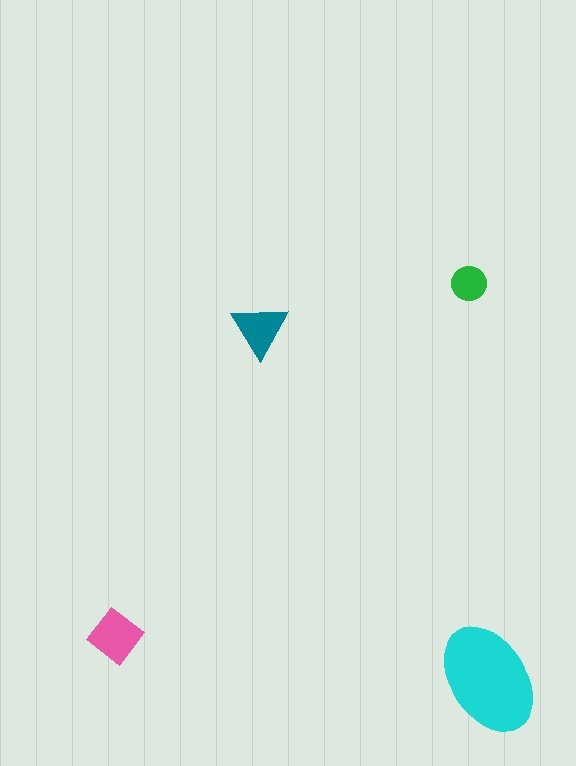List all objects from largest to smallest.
The cyan ellipse, the pink diamond, the teal triangle, the green circle.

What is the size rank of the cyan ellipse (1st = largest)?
1st.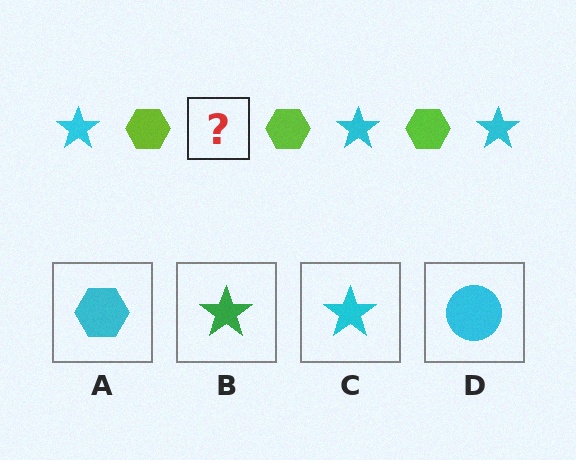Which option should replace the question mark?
Option C.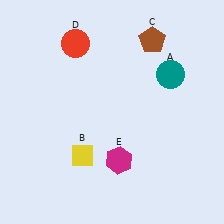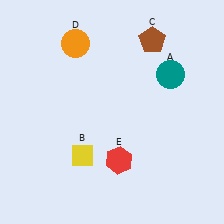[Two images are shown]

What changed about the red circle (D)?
In Image 1, D is red. In Image 2, it changed to orange.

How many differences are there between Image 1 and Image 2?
There are 2 differences between the two images.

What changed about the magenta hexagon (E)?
In Image 1, E is magenta. In Image 2, it changed to red.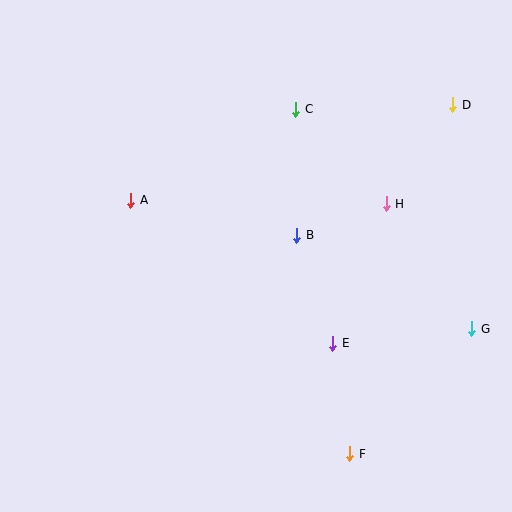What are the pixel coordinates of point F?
Point F is at (350, 454).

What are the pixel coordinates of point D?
Point D is at (453, 105).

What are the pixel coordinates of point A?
Point A is at (131, 200).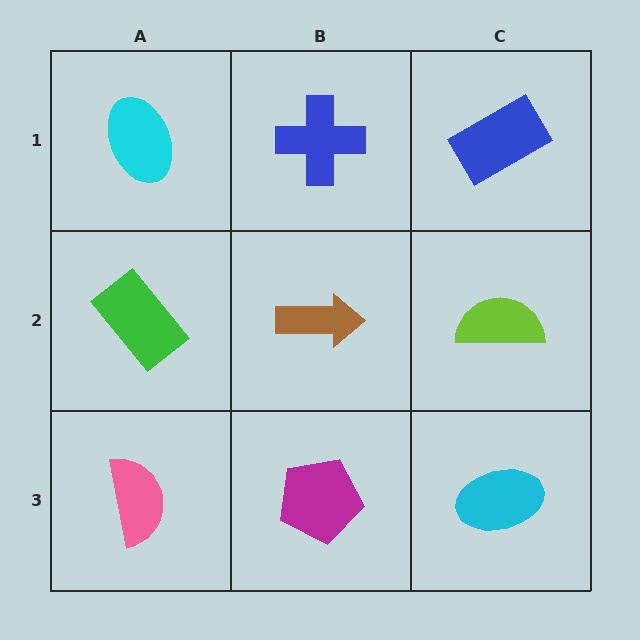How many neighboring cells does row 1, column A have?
2.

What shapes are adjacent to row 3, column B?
A brown arrow (row 2, column B), a pink semicircle (row 3, column A), a cyan ellipse (row 3, column C).